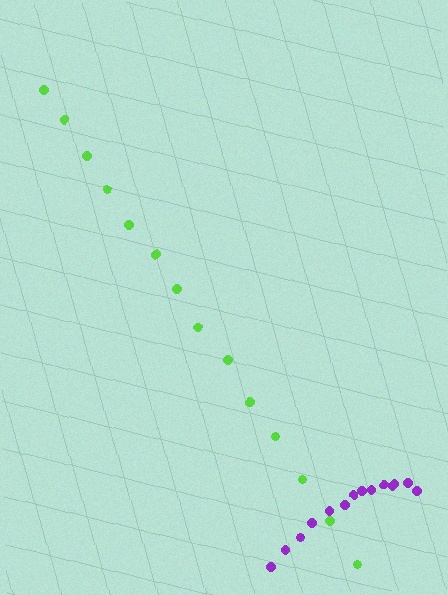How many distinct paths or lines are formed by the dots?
There are 2 distinct paths.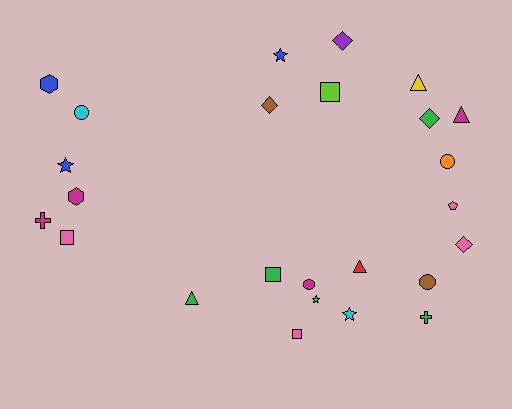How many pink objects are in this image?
There are 4 pink objects.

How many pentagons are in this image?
There is 1 pentagon.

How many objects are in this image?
There are 25 objects.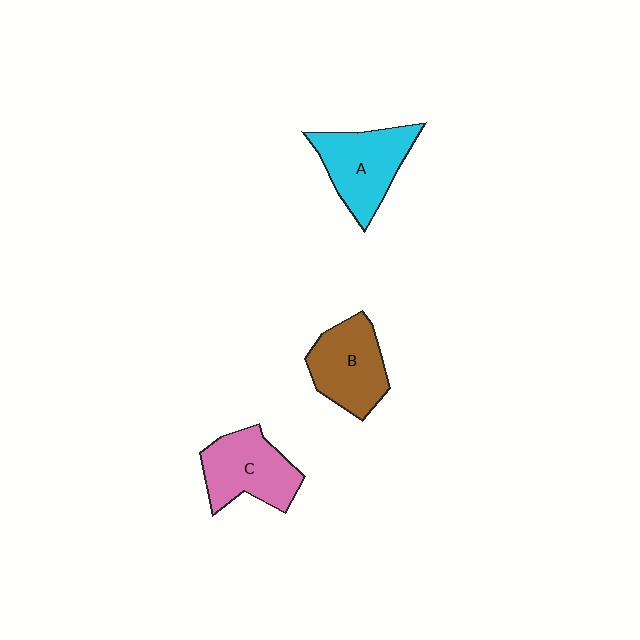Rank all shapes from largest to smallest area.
From largest to smallest: A (cyan), C (pink), B (brown).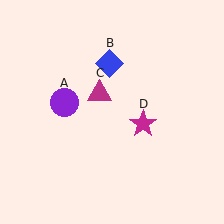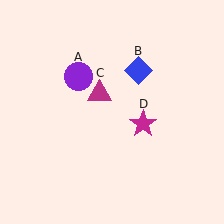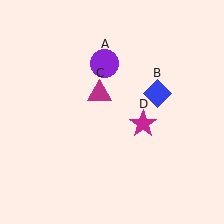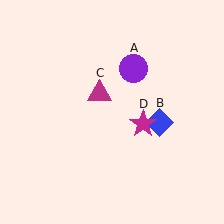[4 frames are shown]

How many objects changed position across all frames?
2 objects changed position: purple circle (object A), blue diamond (object B).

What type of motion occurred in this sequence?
The purple circle (object A), blue diamond (object B) rotated clockwise around the center of the scene.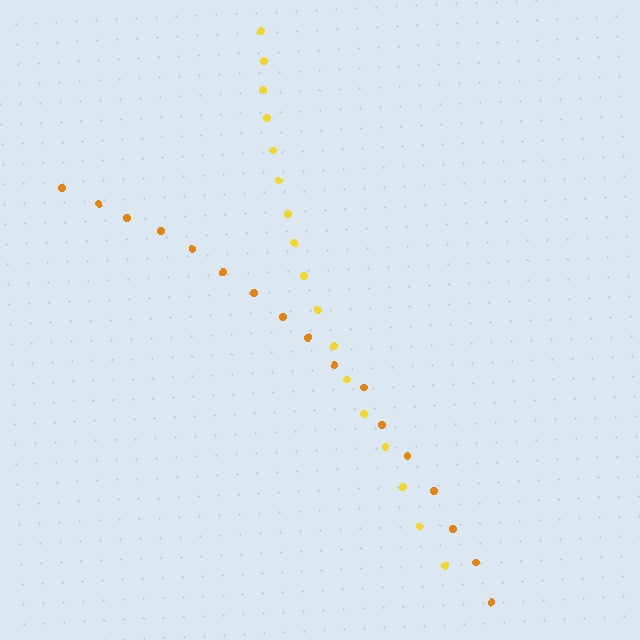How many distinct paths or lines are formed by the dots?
There are 2 distinct paths.